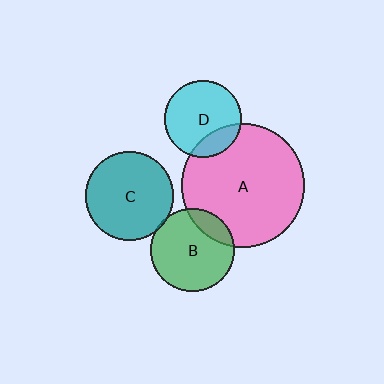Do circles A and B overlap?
Yes.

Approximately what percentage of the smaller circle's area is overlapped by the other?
Approximately 15%.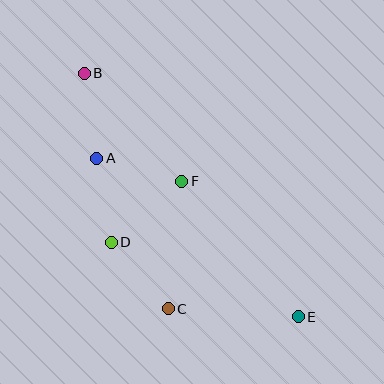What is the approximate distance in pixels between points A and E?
The distance between A and E is approximately 256 pixels.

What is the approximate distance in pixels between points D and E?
The distance between D and E is approximately 201 pixels.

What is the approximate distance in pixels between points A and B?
The distance between A and B is approximately 86 pixels.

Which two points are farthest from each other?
Points B and E are farthest from each other.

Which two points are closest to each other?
Points A and D are closest to each other.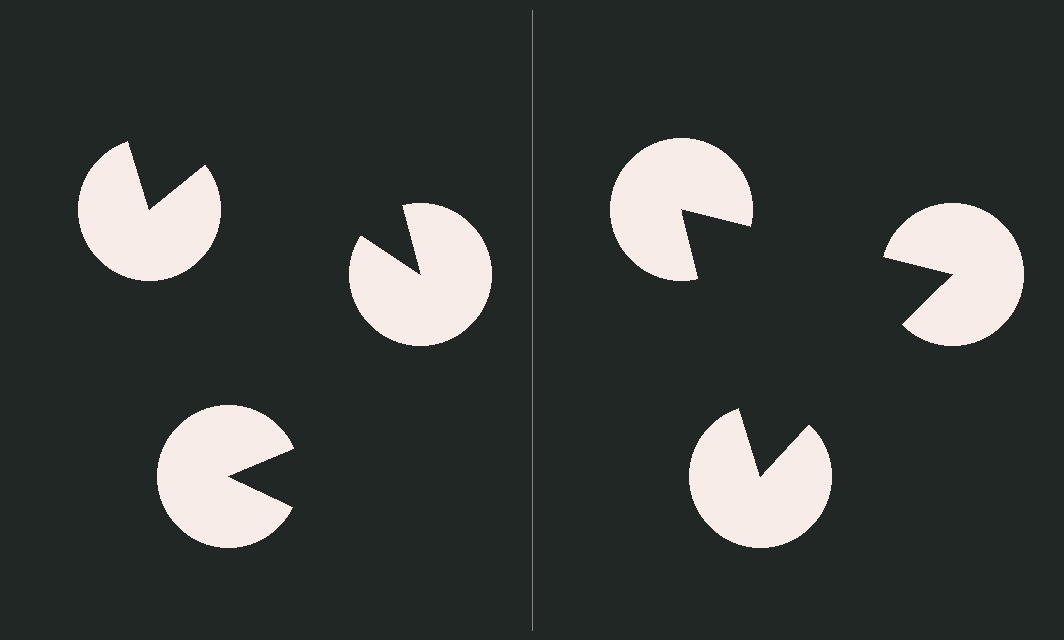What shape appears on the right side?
An illusory triangle.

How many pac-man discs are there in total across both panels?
6 — 3 on each side.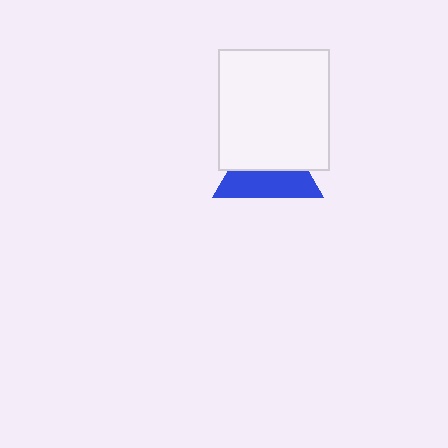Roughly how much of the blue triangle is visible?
About half of it is visible (roughly 47%).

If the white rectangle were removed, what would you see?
You would see the complete blue triangle.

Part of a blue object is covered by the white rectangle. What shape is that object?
It is a triangle.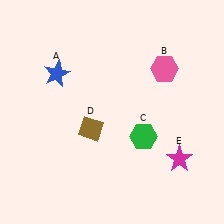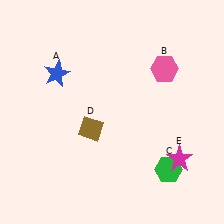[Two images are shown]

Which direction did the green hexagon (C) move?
The green hexagon (C) moved down.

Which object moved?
The green hexagon (C) moved down.